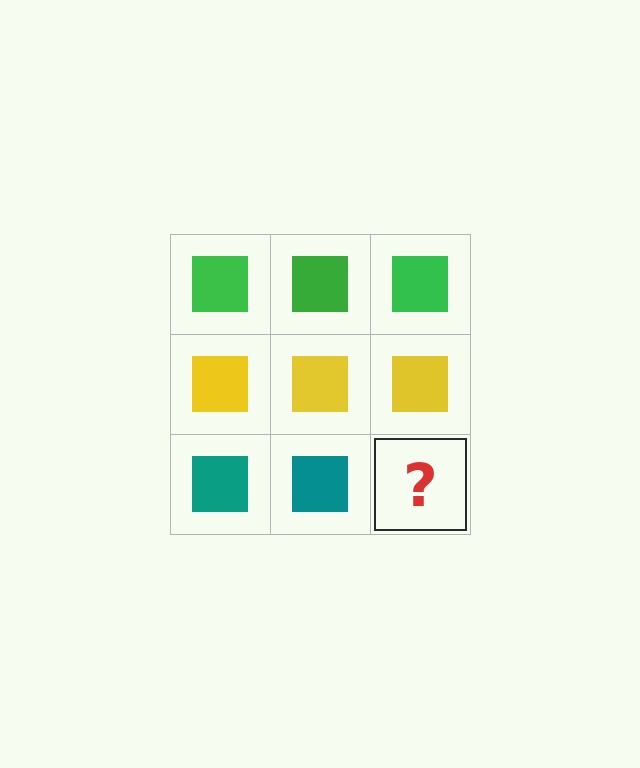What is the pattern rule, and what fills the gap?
The rule is that each row has a consistent color. The gap should be filled with a teal square.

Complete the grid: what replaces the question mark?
The question mark should be replaced with a teal square.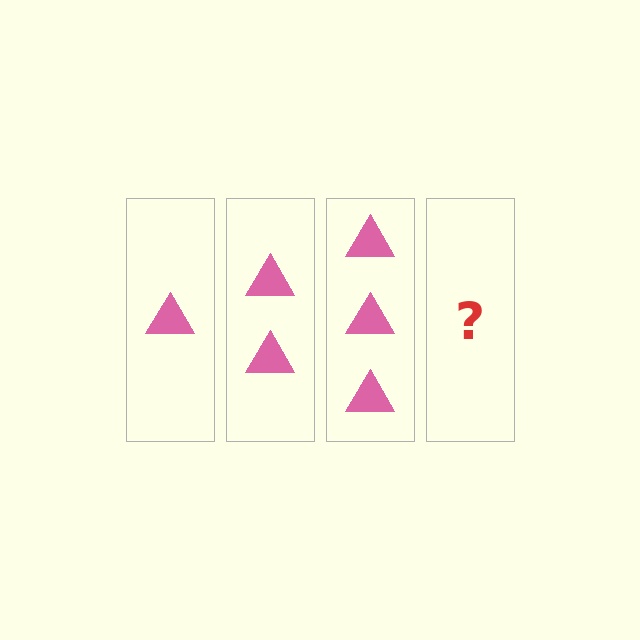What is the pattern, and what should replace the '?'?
The pattern is that each step adds one more triangle. The '?' should be 4 triangles.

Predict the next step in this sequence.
The next step is 4 triangles.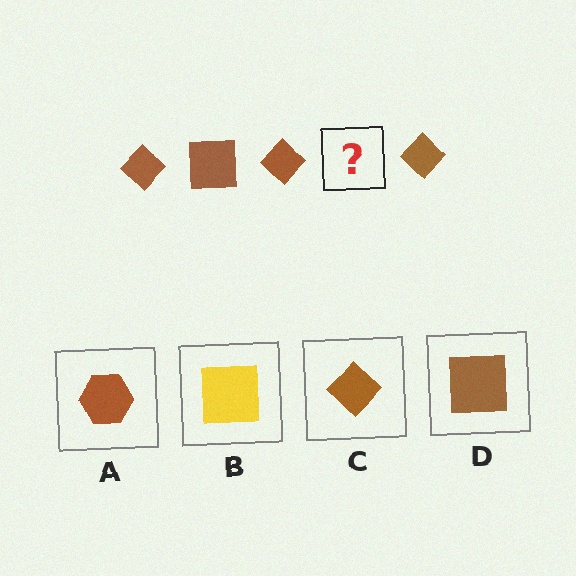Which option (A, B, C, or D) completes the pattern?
D.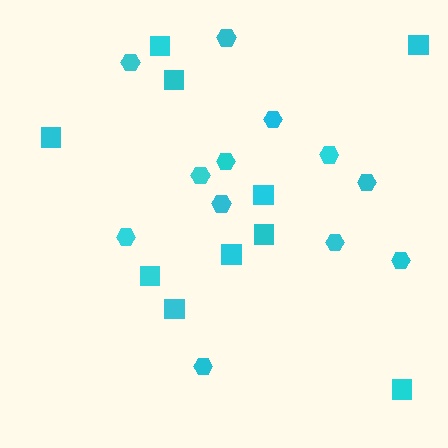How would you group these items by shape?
There are 2 groups: one group of squares (10) and one group of hexagons (12).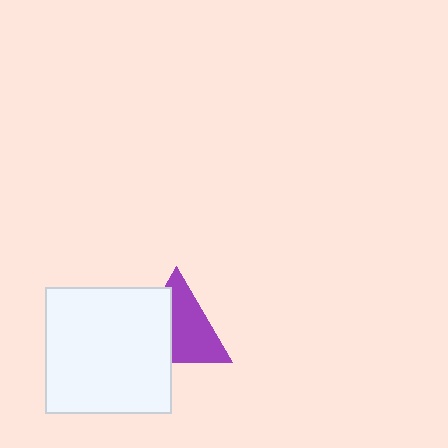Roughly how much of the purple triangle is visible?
About half of it is visible (roughly 60%).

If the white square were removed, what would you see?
You would see the complete purple triangle.